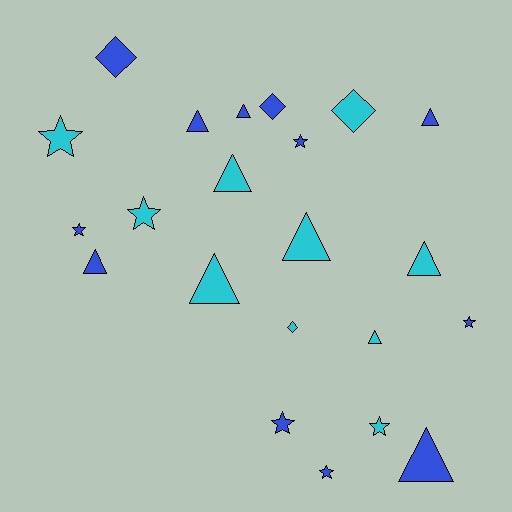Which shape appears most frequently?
Triangle, with 10 objects.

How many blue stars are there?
There are 5 blue stars.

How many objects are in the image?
There are 22 objects.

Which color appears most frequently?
Blue, with 12 objects.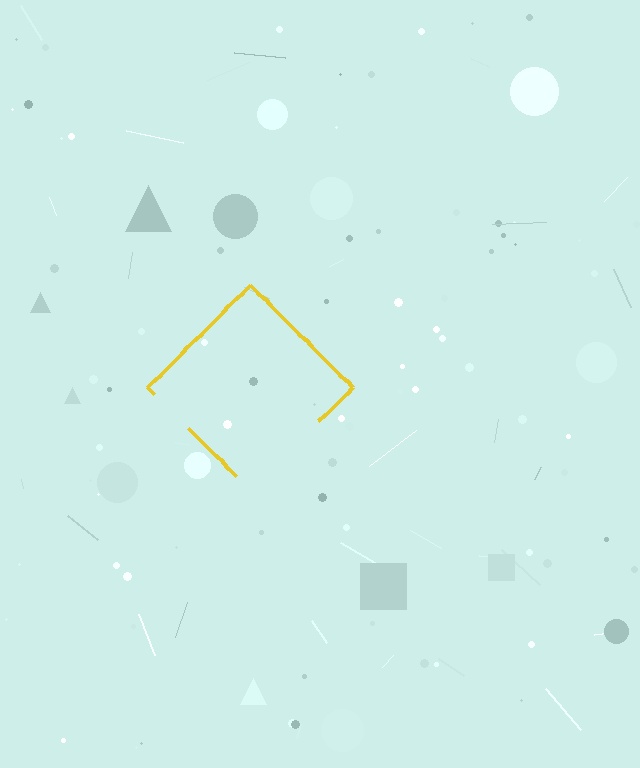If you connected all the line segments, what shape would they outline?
They would outline a diamond.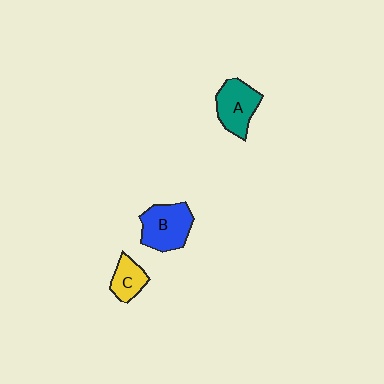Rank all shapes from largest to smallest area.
From largest to smallest: B (blue), A (teal), C (yellow).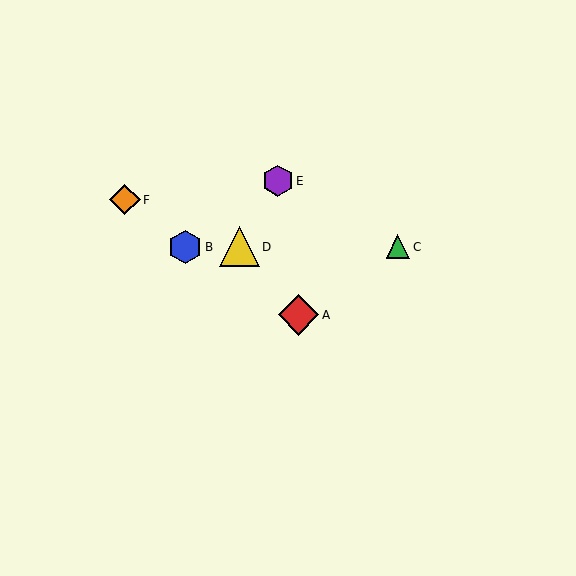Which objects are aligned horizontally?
Objects B, C, D are aligned horizontally.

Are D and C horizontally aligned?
Yes, both are at y≈247.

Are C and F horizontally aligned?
No, C is at y≈247 and F is at y≈200.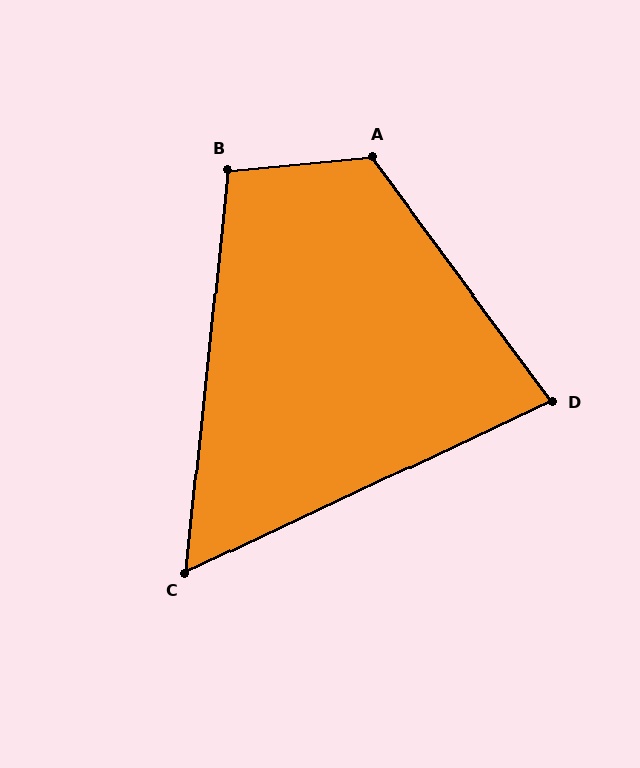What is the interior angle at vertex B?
Approximately 101 degrees (obtuse).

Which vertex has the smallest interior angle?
C, at approximately 59 degrees.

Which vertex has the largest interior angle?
A, at approximately 121 degrees.